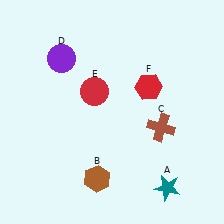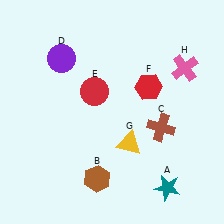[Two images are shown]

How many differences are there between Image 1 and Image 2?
There are 2 differences between the two images.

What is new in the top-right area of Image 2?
A pink cross (H) was added in the top-right area of Image 2.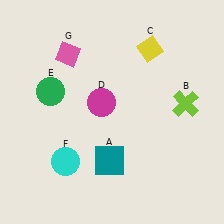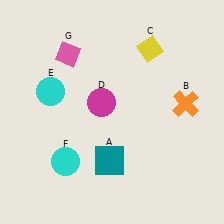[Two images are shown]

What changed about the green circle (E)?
In Image 1, E is green. In Image 2, it changed to cyan.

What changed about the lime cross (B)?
In Image 1, B is lime. In Image 2, it changed to orange.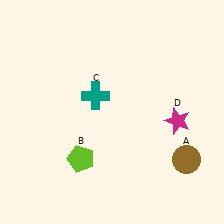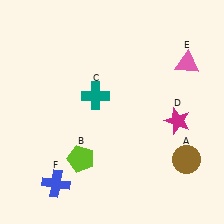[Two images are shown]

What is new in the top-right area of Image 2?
A pink triangle (E) was added in the top-right area of Image 2.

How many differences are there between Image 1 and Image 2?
There are 2 differences between the two images.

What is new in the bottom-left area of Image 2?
A blue cross (F) was added in the bottom-left area of Image 2.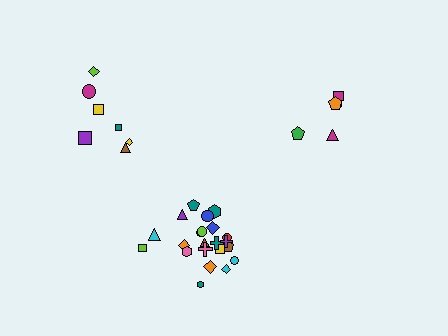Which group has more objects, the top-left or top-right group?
The top-left group.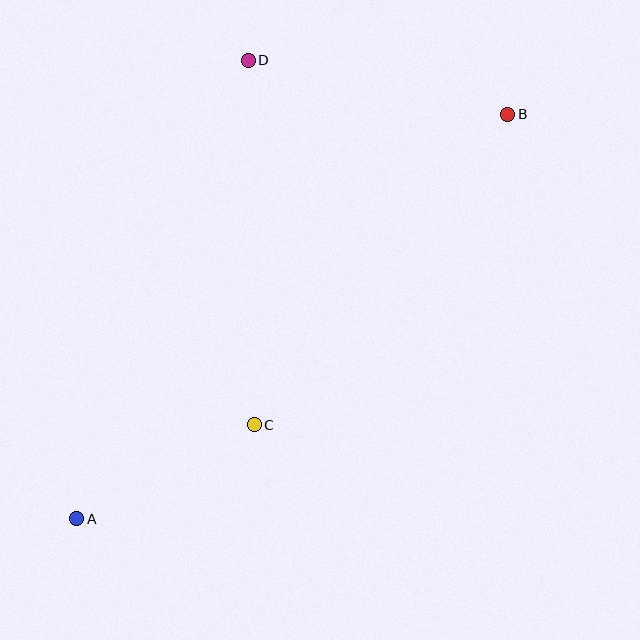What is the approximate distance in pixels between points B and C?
The distance between B and C is approximately 400 pixels.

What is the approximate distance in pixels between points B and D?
The distance between B and D is approximately 265 pixels.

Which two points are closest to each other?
Points A and C are closest to each other.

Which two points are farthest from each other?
Points A and B are farthest from each other.